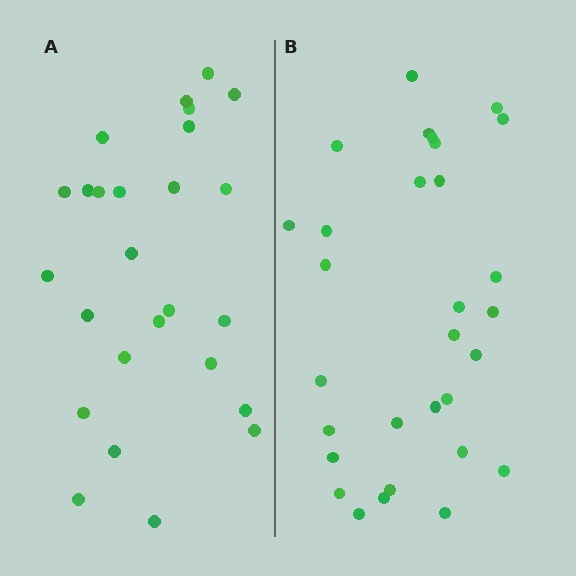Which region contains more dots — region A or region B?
Region B (the right region) has more dots.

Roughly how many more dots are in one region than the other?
Region B has about 4 more dots than region A.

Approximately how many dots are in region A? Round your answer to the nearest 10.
About 30 dots. (The exact count is 26, which rounds to 30.)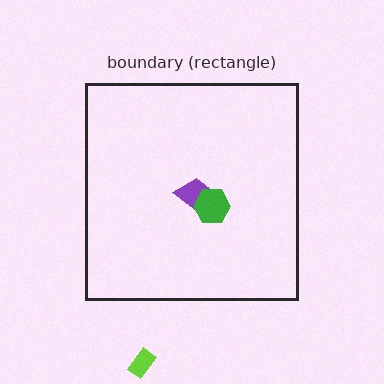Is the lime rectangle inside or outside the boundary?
Outside.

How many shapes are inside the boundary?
2 inside, 1 outside.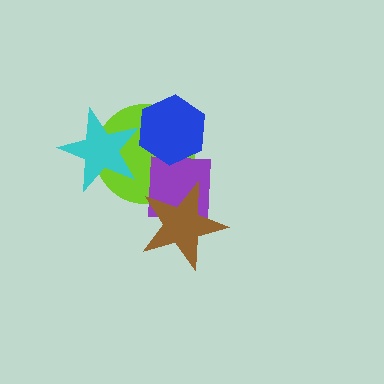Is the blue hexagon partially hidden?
No, no other shape covers it.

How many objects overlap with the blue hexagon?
2 objects overlap with the blue hexagon.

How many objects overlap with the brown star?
2 objects overlap with the brown star.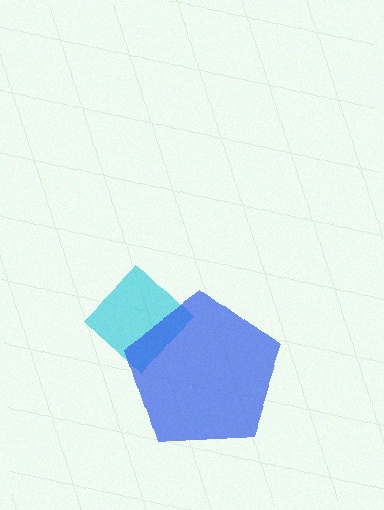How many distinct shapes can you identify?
There are 2 distinct shapes: a cyan diamond, a blue pentagon.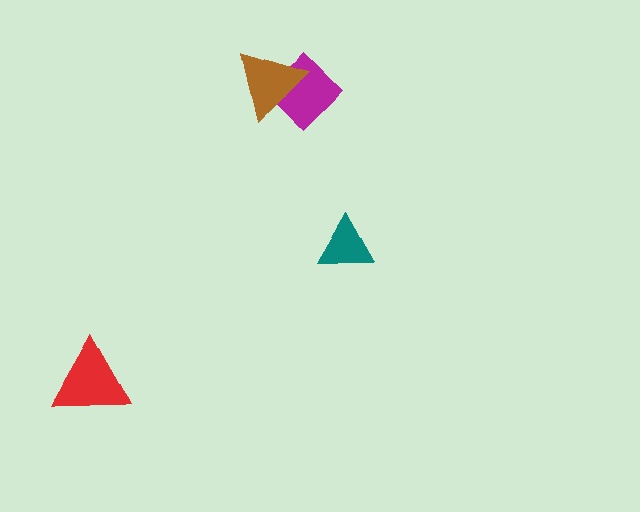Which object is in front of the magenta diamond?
The brown triangle is in front of the magenta diamond.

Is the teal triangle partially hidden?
No, no other shape covers it.